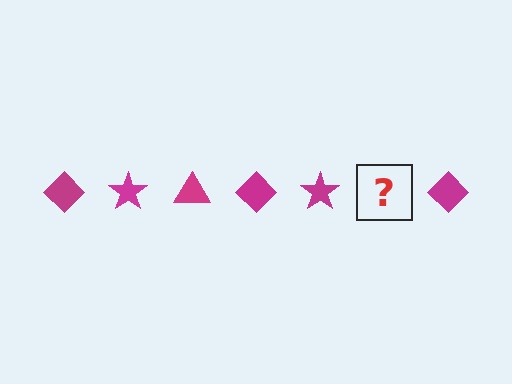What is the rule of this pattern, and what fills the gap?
The rule is that the pattern cycles through diamond, star, triangle shapes in magenta. The gap should be filled with a magenta triangle.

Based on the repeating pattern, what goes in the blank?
The blank should be a magenta triangle.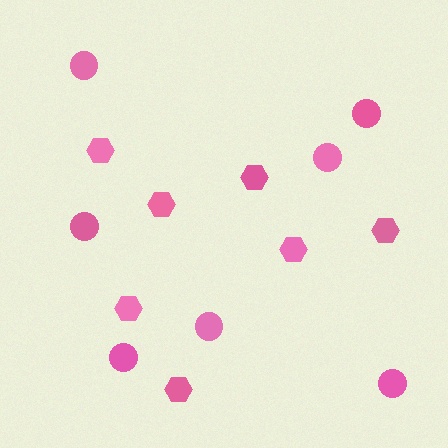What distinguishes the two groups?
There are 2 groups: one group of hexagons (7) and one group of circles (7).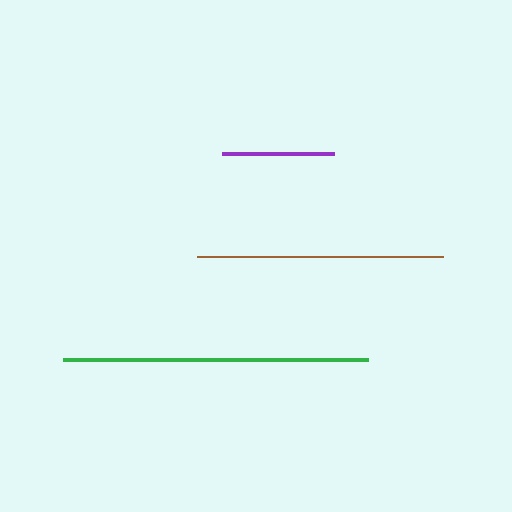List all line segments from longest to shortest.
From longest to shortest: green, brown, purple.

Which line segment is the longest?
The green line is the longest at approximately 305 pixels.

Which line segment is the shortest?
The purple line is the shortest at approximately 111 pixels.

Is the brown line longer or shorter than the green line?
The green line is longer than the brown line.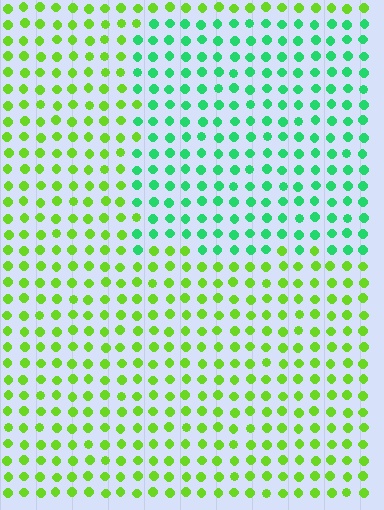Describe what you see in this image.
The image is filled with small lime elements in a uniform arrangement. A rectangle-shaped region is visible where the elements are tinted to a slightly different hue, forming a subtle color boundary.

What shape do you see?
I see a rectangle.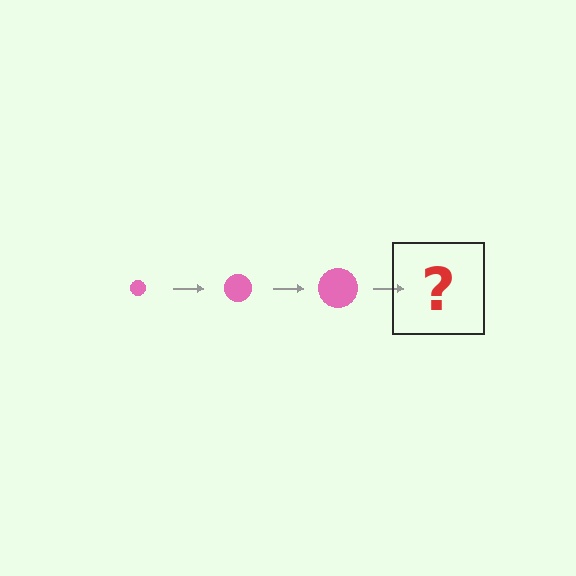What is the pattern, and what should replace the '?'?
The pattern is that the circle gets progressively larger each step. The '?' should be a pink circle, larger than the previous one.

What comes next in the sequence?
The next element should be a pink circle, larger than the previous one.